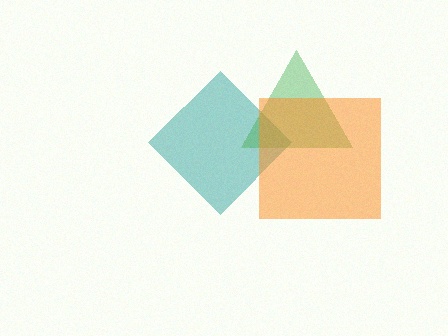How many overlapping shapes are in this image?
There are 3 overlapping shapes in the image.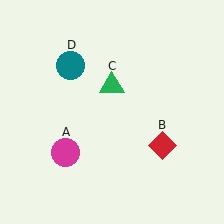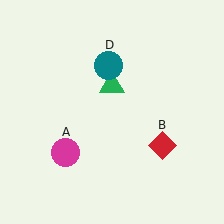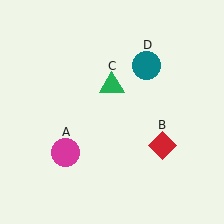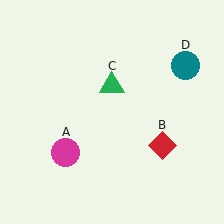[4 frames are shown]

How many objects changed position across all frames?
1 object changed position: teal circle (object D).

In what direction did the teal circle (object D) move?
The teal circle (object D) moved right.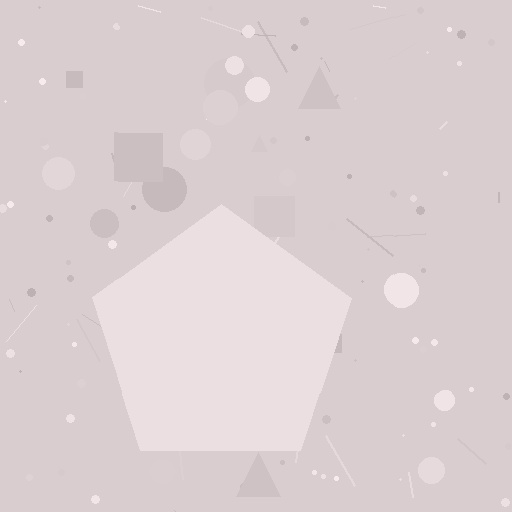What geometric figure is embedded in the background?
A pentagon is embedded in the background.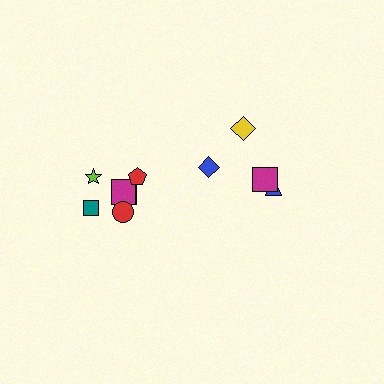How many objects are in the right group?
There are 4 objects.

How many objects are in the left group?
There are 6 objects.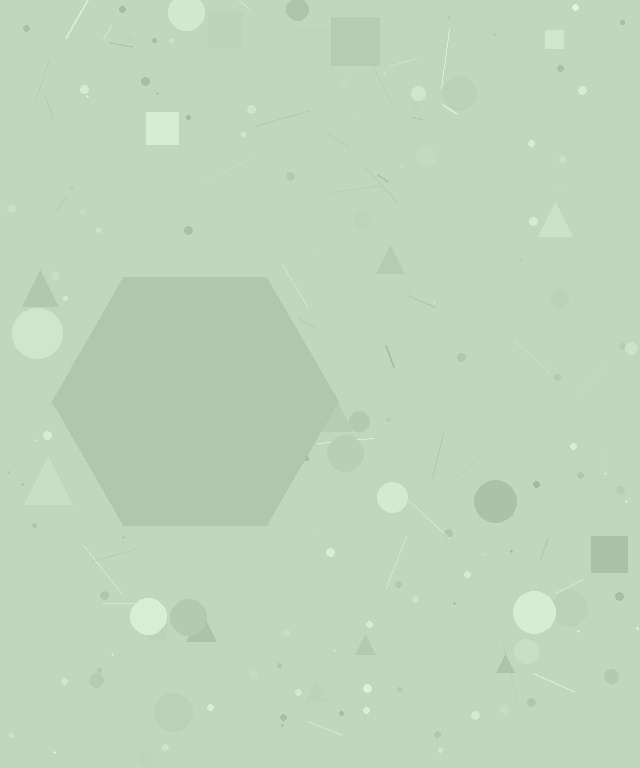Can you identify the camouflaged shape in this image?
The camouflaged shape is a hexagon.